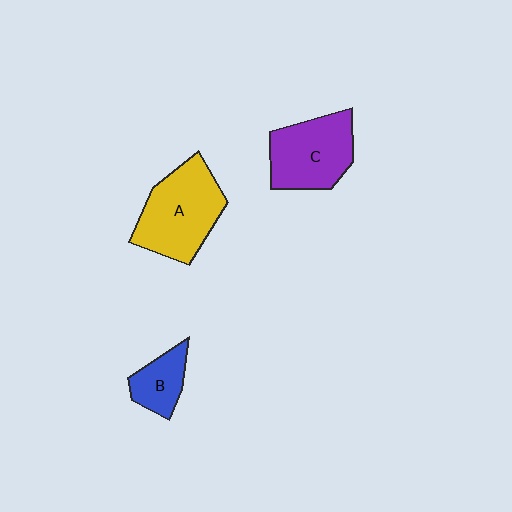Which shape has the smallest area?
Shape B (blue).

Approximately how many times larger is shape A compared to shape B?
Approximately 2.3 times.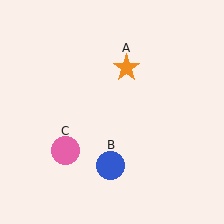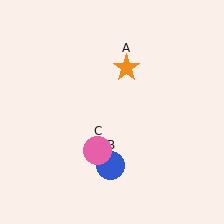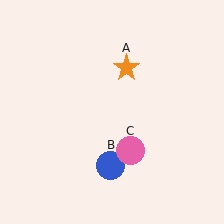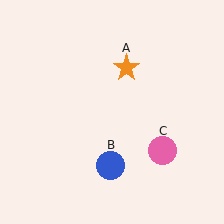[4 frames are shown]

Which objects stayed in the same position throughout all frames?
Orange star (object A) and blue circle (object B) remained stationary.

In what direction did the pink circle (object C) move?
The pink circle (object C) moved right.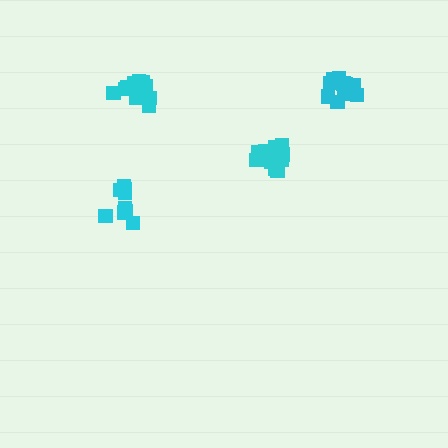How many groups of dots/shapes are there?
There are 4 groups.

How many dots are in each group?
Group 1: 11 dots, Group 2: 9 dots, Group 3: 13 dots, Group 4: 15 dots (48 total).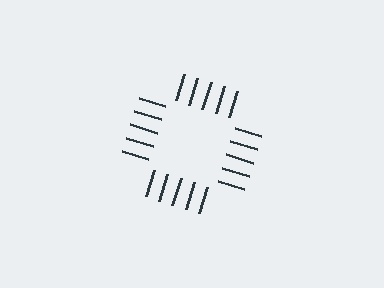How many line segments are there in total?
20 — 5 along each of the 4 edges.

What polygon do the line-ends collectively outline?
An illusory square — the line segments terminate on its edges but no continuous stroke is drawn.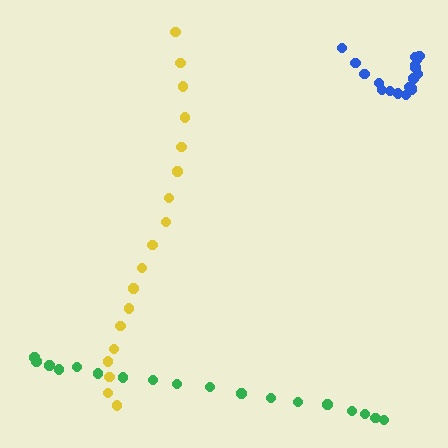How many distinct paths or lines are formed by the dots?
There are 3 distinct paths.